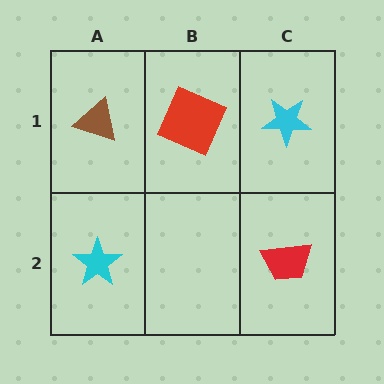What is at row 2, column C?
A red trapezoid.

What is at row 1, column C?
A cyan star.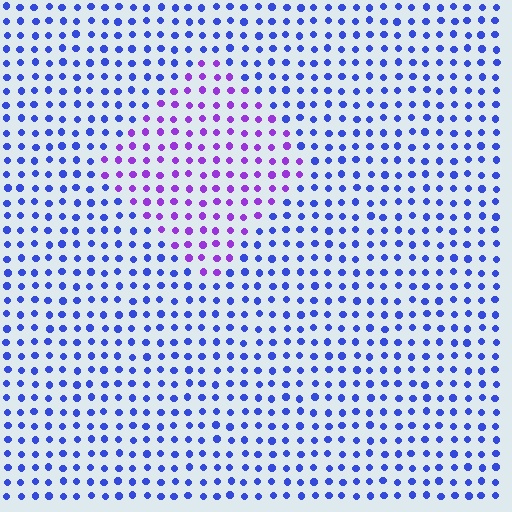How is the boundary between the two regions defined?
The boundary is defined purely by a slight shift in hue (about 44 degrees). Spacing, size, and orientation are identical on both sides.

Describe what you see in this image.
The image is filled with small blue elements in a uniform arrangement. A diamond-shaped region is visible where the elements are tinted to a slightly different hue, forming a subtle color boundary.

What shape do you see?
I see a diamond.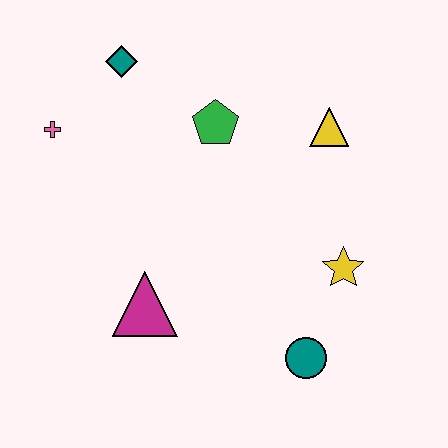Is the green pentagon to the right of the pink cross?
Yes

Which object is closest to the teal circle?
The yellow star is closest to the teal circle.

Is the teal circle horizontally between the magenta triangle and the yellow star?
Yes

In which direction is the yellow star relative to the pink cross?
The yellow star is to the right of the pink cross.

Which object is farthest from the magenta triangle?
The yellow triangle is farthest from the magenta triangle.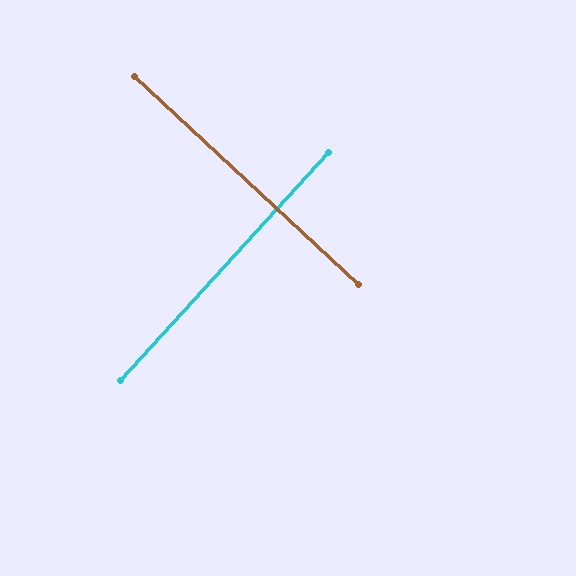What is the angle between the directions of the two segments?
Approximately 90 degrees.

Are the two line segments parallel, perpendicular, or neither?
Perpendicular — they meet at approximately 90°.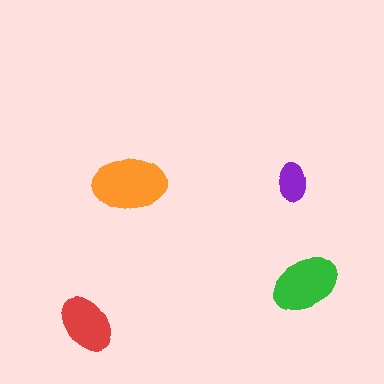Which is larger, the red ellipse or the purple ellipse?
The red one.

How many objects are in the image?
There are 4 objects in the image.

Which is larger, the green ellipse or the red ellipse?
The green one.